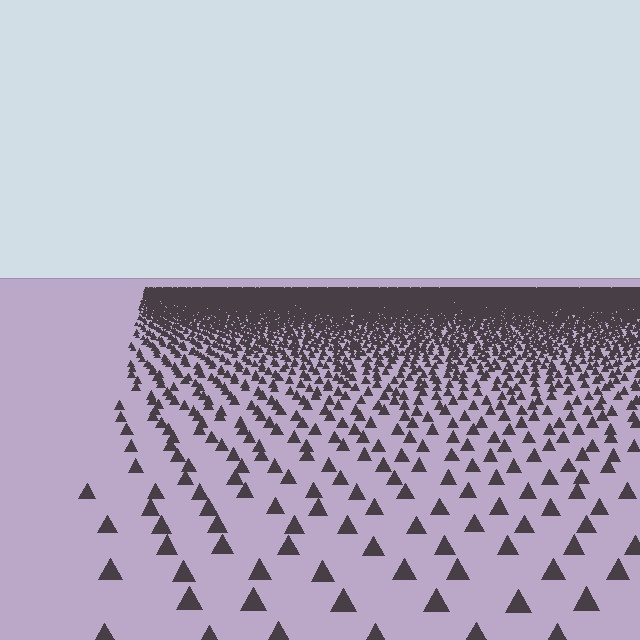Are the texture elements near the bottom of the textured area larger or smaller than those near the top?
Larger. Near the bottom, elements are closer to the viewer and appear at a bigger on-screen size.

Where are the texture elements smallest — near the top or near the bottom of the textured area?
Near the top.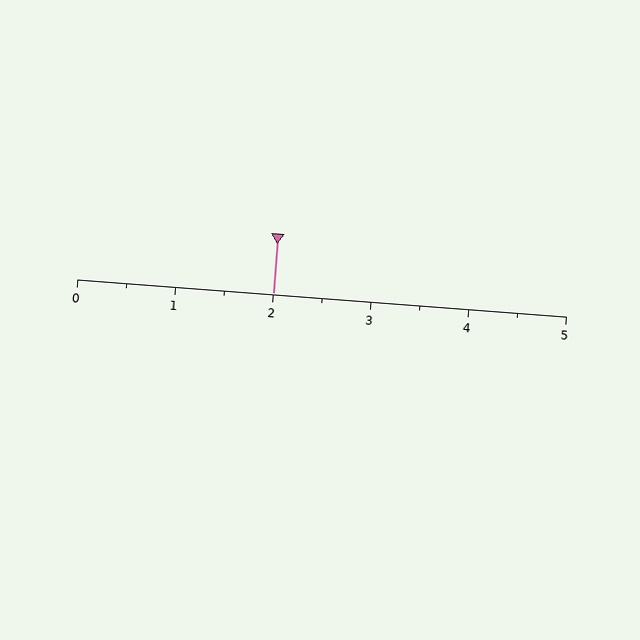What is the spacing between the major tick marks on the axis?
The major ticks are spaced 1 apart.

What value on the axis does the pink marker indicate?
The marker indicates approximately 2.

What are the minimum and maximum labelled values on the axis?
The axis runs from 0 to 5.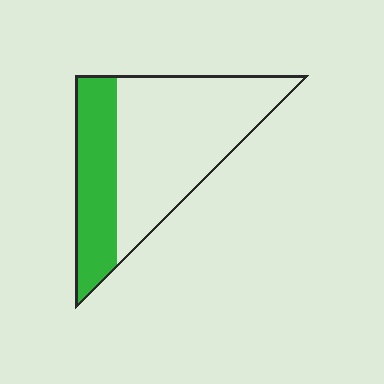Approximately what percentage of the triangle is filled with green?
Approximately 35%.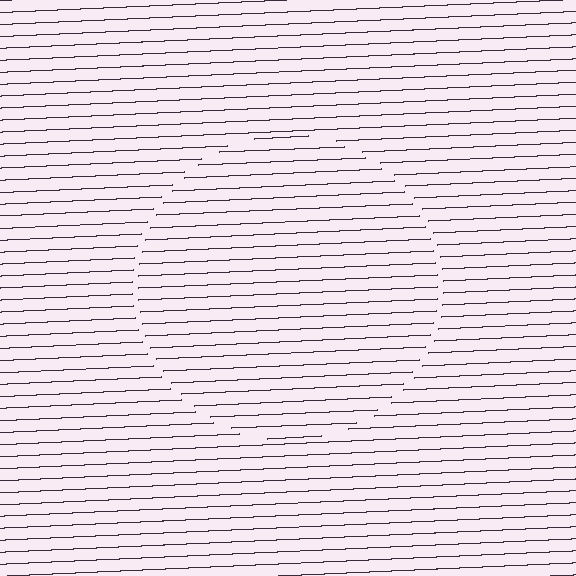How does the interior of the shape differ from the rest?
The interior of the shape contains the same grating, shifted by half a period — the contour is defined by the phase discontinuity where line-ends from the inner and outer gratings abut.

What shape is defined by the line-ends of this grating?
An illusory circle. The interior of the shape contains the same grating, shifted by half a period — the contour is defined by the phase discontinuity where line-ends from the inner and outer gratings abut.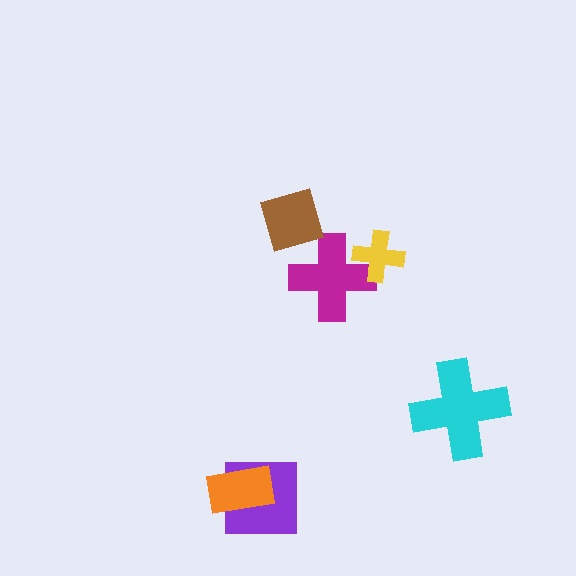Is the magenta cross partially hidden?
Yes, it is partially covered by another shape.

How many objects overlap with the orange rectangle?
1 object overlaps with the orange rectangle.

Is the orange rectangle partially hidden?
No, no other shape covers it.